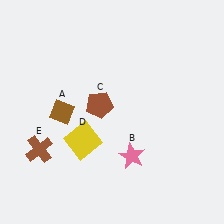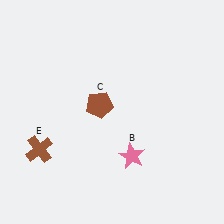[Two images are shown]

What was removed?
The brown diamond (A), the yellow square (D) were removed in Image 2.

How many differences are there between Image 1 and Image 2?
There are 2 differences between the two images.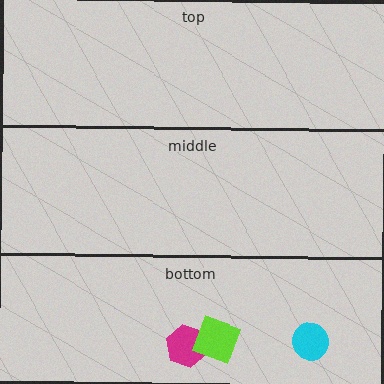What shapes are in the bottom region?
The magenta hexagon, the cyan circle, the lime square.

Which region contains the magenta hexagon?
The bottom region.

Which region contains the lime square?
The bottom region.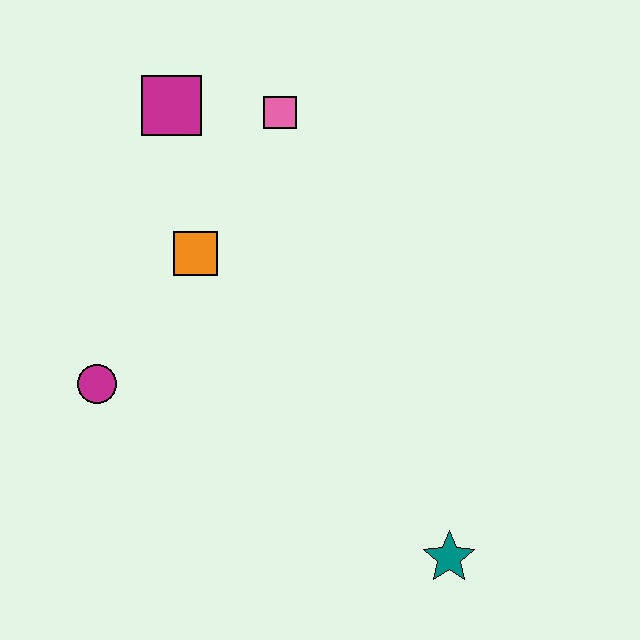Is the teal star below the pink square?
Yes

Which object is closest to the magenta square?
The pink square is closest to the magenta square.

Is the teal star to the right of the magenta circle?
Yes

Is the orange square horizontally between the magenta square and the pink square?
Yes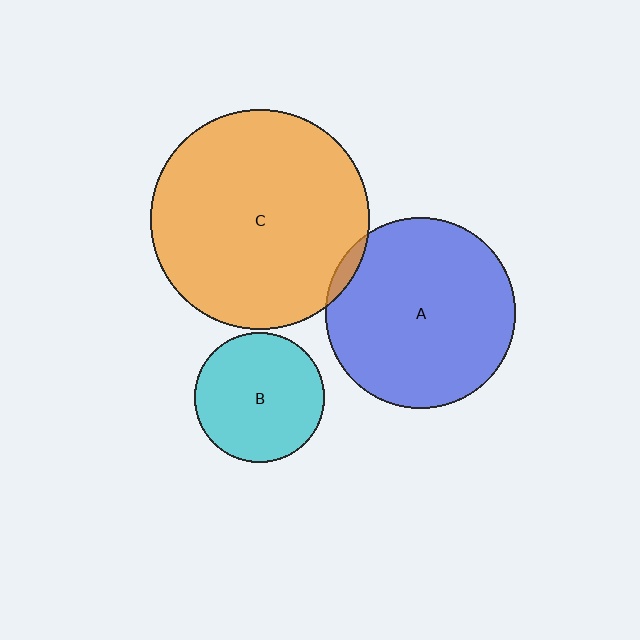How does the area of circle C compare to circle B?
Approximately 2.8 times.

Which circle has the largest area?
Circle C (orange).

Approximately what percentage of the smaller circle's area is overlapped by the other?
Approximately 5%.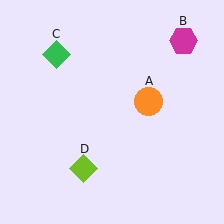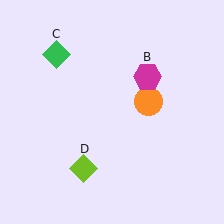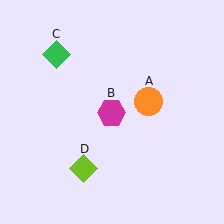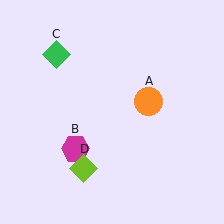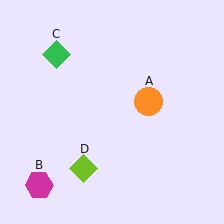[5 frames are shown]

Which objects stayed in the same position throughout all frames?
Orange circle (object A) and green diamond (object C) and lime diamond (object D) remained stationary.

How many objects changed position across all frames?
1 object changed position: magenta hexagon (object B).